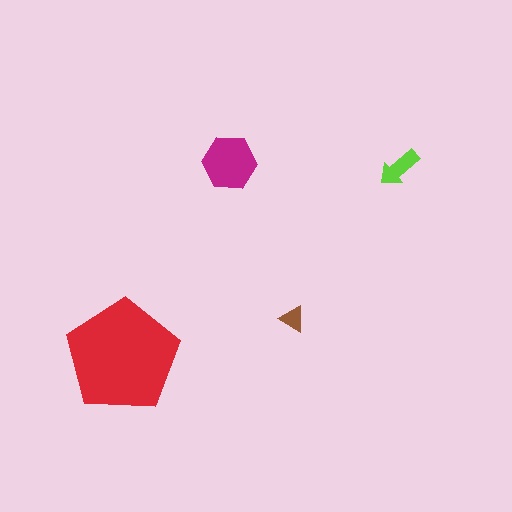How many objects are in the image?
There are 4 objects in the image.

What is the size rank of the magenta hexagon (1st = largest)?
2nd.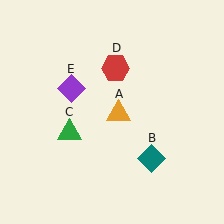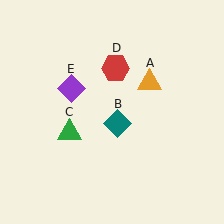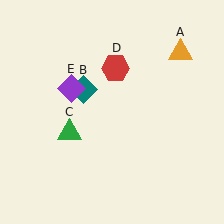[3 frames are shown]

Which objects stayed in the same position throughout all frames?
Green triangle (object C) and red hexagon (object D) and purple diamond (object E) remained stationary.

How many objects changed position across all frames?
2 objects changed position: orange triangle (object A), teal diamond (object B).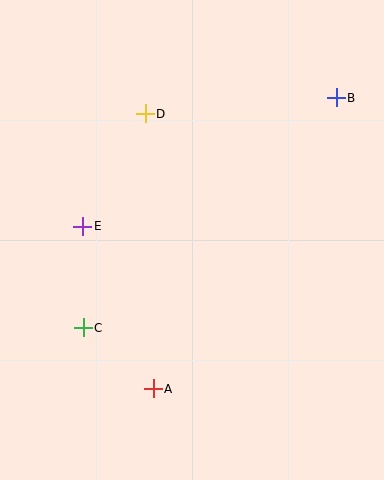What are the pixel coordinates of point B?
Point B is at (336, 98).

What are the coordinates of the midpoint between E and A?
The midpoint between E and A is at (118, 307).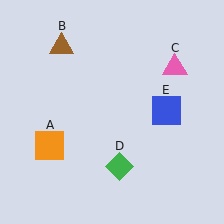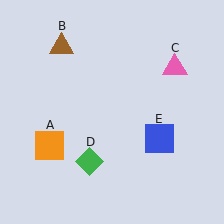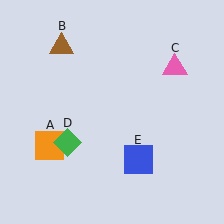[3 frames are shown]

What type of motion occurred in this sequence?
The green diamond (object D), blue square (object E) rotated clockwise around the center of the scene.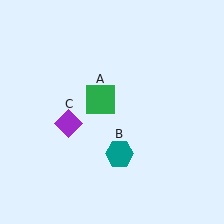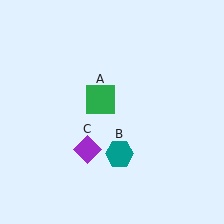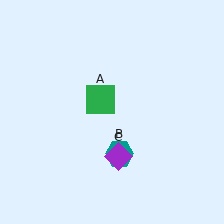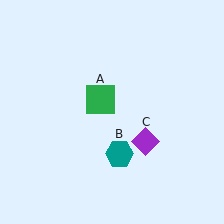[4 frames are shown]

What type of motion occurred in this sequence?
The purple diamond (object C) rotated counterclockwise around the center of the scene.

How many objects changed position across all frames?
1 object changed position: purple diamond (object C).